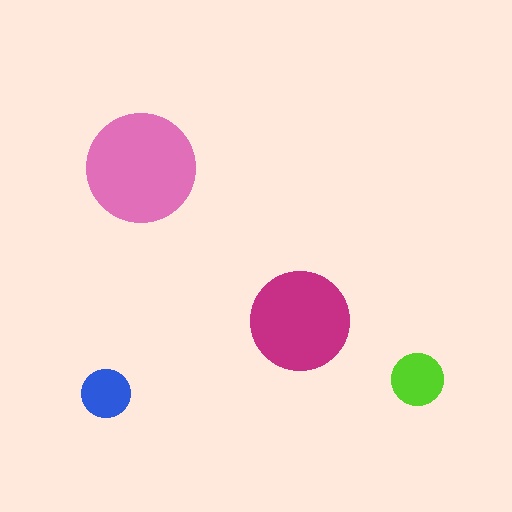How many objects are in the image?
There are 4 objects in the image.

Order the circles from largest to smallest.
the pink one, the magenta one, the lime one, the blue one.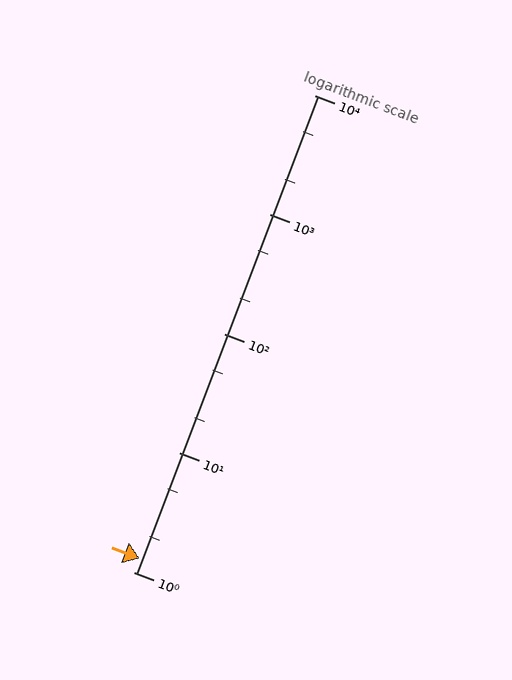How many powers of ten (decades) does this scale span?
The scale spans 4 decades, from 1 to 10000.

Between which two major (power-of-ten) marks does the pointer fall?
The pointer is between 1 and 10.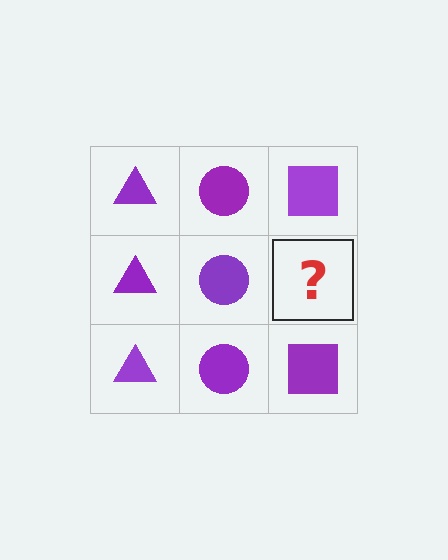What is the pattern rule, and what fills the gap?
The rule is that each column has a consistent shape. The gap should be filled with a purple square.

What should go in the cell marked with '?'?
The missing cell should contain a purple square.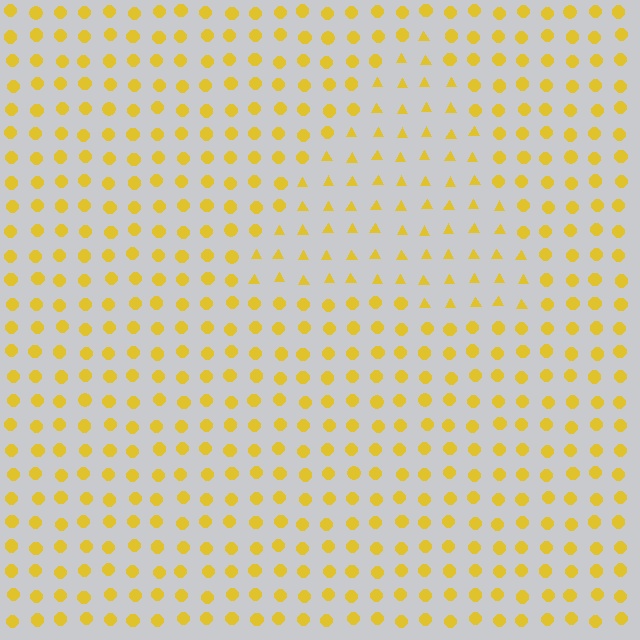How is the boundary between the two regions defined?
The boundary is defined by a change in element shape: triangles inside vs. circles outside. All elements share the same color and spacing.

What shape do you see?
I see a triangle.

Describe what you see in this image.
The image is filled with small yellow elements arranged in a uniform grid. A triangle-shaped region contains triangles, while the surrounding area contains circles. The boundary is defined purely by the change in element shape.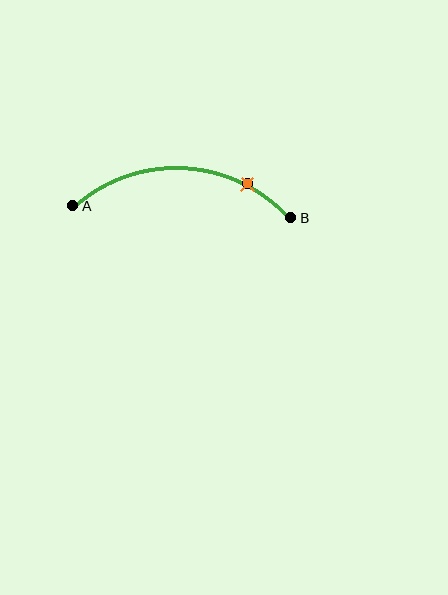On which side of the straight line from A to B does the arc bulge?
The arc bulges above the straight line connecting A and B.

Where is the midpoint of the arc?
The arc midpoint is the point on the curve farthest from the straight line joining A and B. It sits above that line.